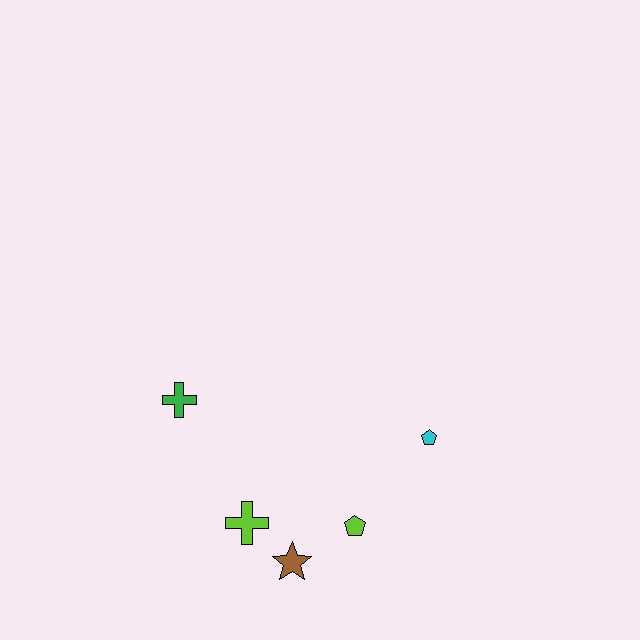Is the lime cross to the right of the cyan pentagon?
No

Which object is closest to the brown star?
The lime cross is closest to the brown star.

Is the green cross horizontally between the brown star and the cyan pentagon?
No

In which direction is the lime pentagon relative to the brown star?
The lime pentagon is to the right of the brown star.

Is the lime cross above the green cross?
No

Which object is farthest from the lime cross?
The cyan pentagon is farthest from the lime cross.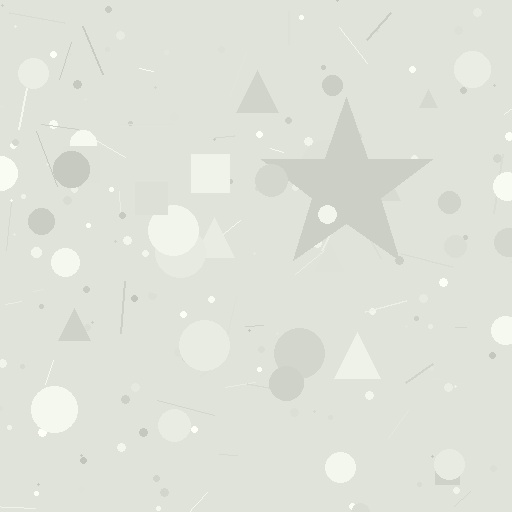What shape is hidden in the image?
A star is hidden in the image.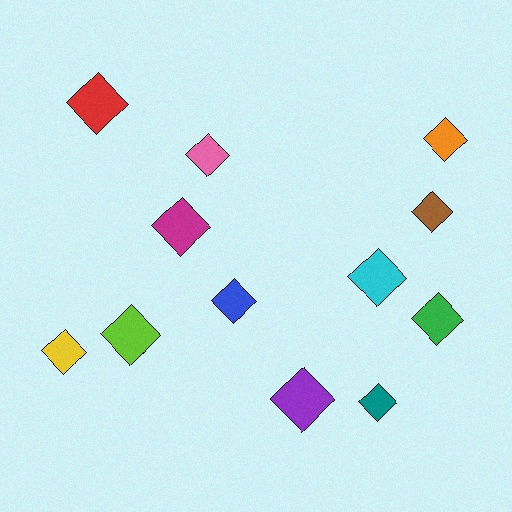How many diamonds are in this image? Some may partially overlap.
There are 12 diamonds.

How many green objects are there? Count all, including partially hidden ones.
There is 1 green object.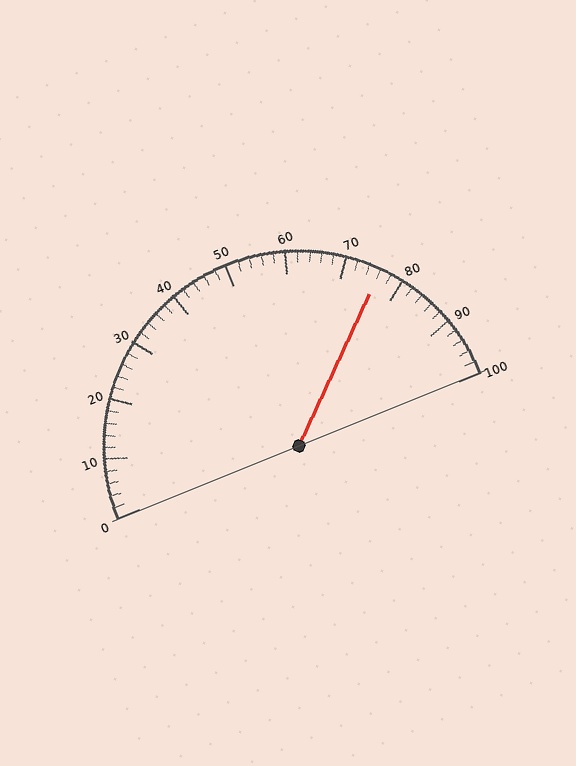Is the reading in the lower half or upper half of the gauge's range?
The reading is in the upper half of the range (0 to 100).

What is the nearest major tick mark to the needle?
The nearest major tick mark is 80.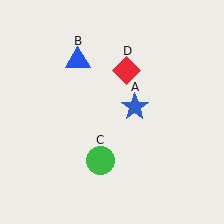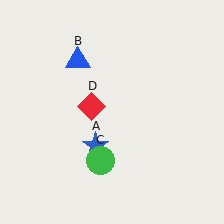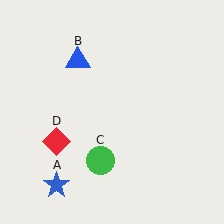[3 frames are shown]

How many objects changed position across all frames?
2 objects changed position: blue star (object A), red diamond (object D).